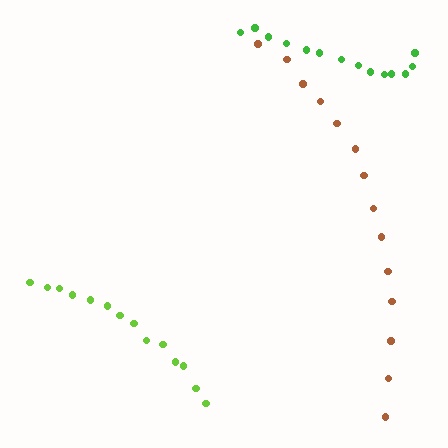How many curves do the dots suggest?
There are 3 distinct paths.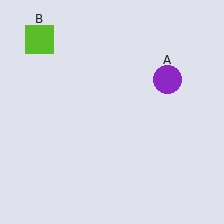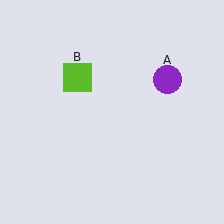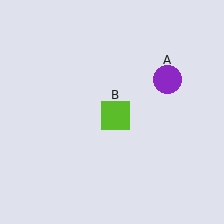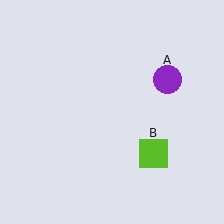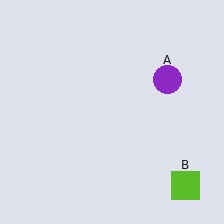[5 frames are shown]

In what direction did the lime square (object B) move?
The lime square (object B) moved down and to the right.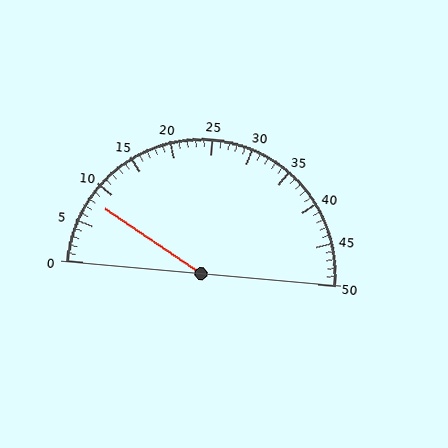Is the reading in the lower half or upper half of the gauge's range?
The reading is in the lower half of the range (0 to 50).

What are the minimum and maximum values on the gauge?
The gauge ranges from 0 to 50.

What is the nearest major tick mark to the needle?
The nearest major tick mark is 10.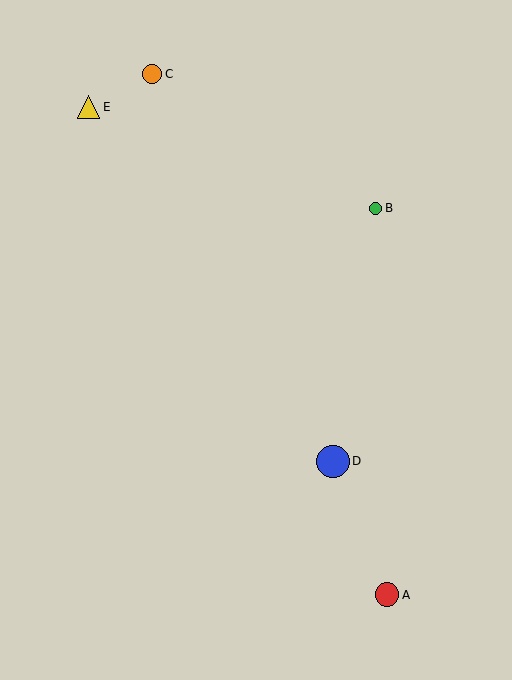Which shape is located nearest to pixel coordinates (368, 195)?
The green circle (labeled B) at (376, 208) is nearest to that location.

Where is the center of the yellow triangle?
The center of the yellow triangle is at (89, 107).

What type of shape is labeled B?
Shape B is a green circle.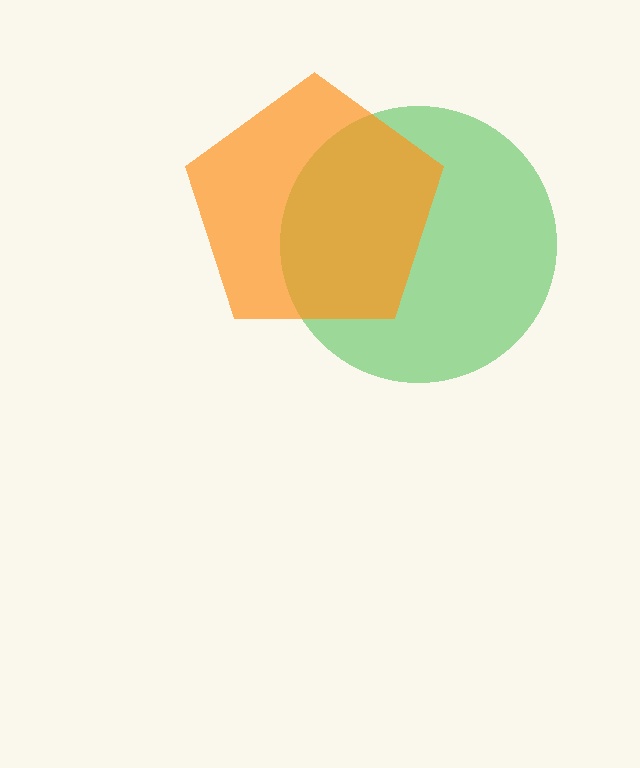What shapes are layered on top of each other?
The layered shapes are: a green circle, an orange pentagon.